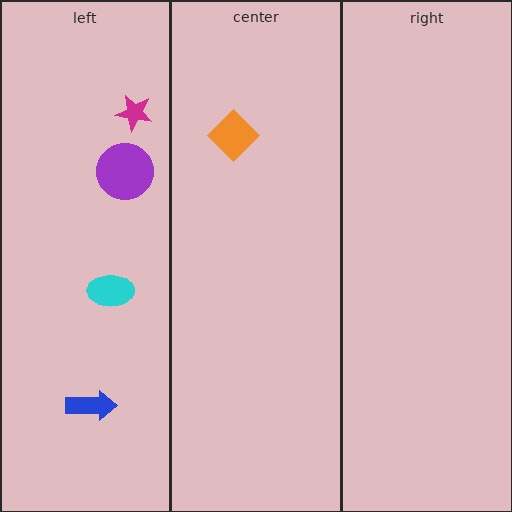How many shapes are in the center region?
1.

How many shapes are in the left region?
4.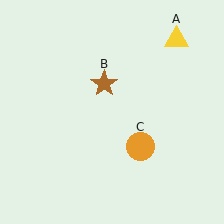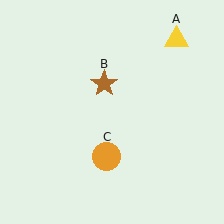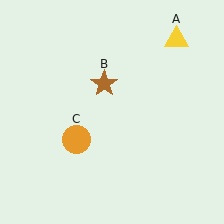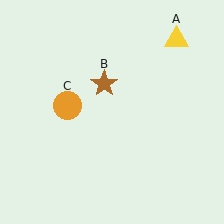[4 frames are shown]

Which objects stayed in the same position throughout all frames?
Yellow triangle (object A) and brown star (object B) remained stationary.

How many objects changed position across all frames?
1 object changed position: orange circle (object C).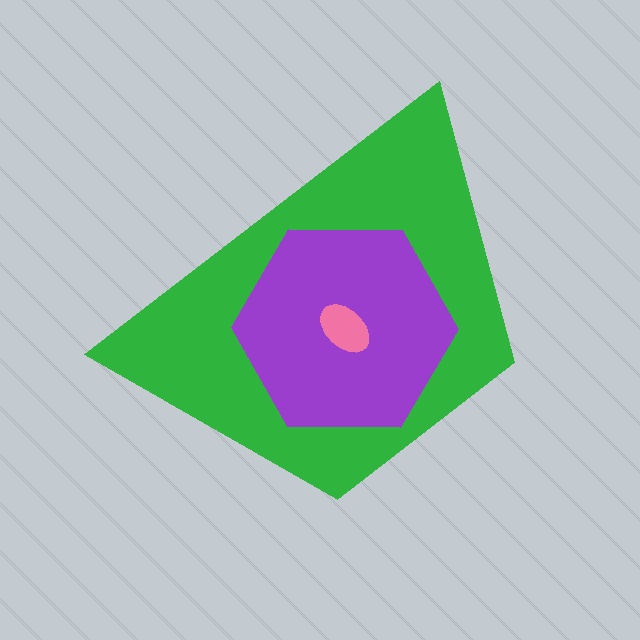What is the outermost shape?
The green trapezoid.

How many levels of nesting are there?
3.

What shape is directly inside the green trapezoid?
The purple hexagon.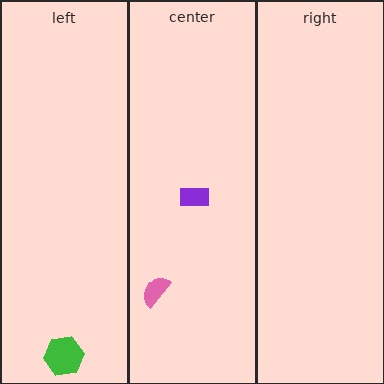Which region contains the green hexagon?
The left region.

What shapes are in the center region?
The pink semicircle, the purple rectangle.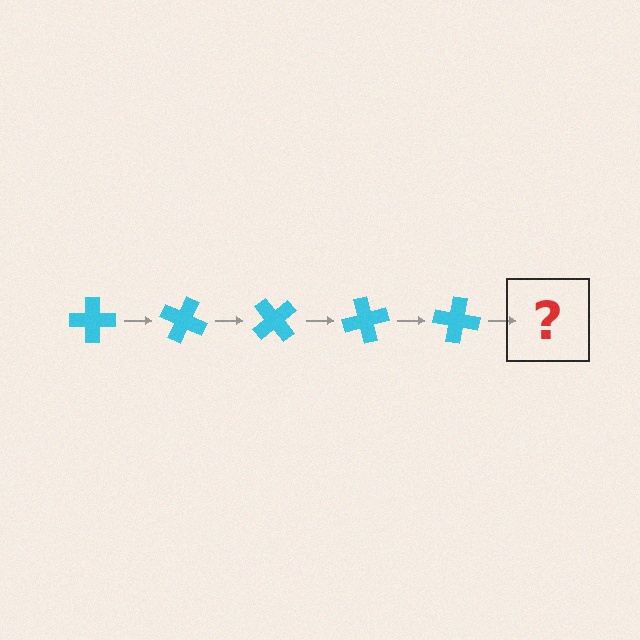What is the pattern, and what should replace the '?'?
The pattern is that the cross rotates 25 degrees each step. The '?' should be a cyan cross rotated 125 degrees.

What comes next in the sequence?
The next element should be a cyan cross rotated 125 degrees.